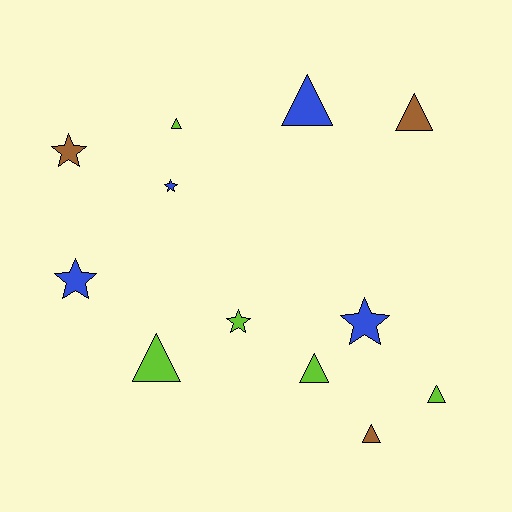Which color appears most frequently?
Lime, with 5 objects.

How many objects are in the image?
There are 12 objects.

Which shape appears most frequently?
Triangle, with 7 objects.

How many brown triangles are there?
There are 2 brown triangles.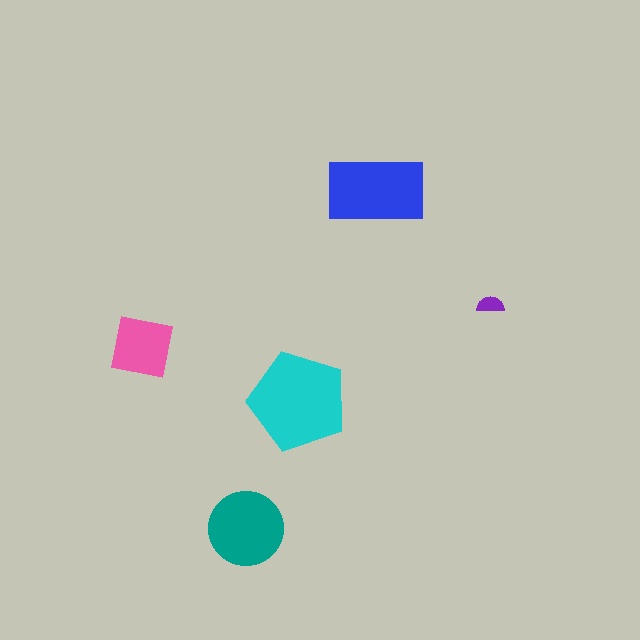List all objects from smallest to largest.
The purple semicircle, the pink square, the teal circle, the blue rectangle, the cyan pentagon.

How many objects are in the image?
There are 5 objects in the image.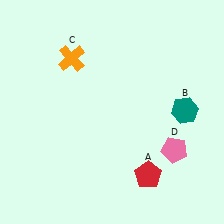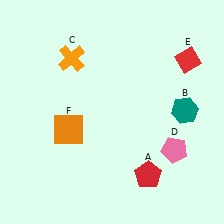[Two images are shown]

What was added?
A red diamond (E), an orange square (F) were added in Image 2.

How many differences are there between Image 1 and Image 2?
There are 2 differences between the two images.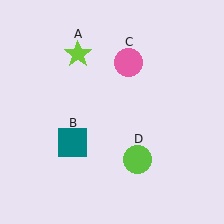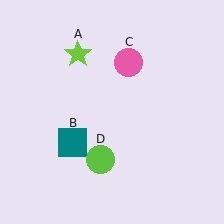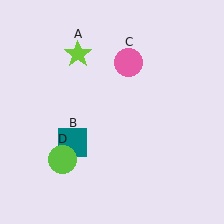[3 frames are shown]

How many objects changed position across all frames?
1 object changed position: lime circle (object D).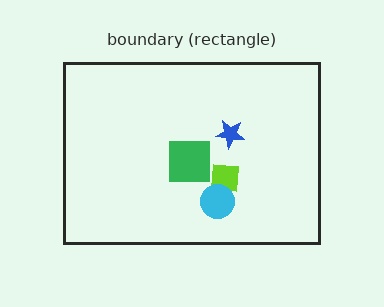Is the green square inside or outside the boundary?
Inside.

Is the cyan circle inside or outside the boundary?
Inside.